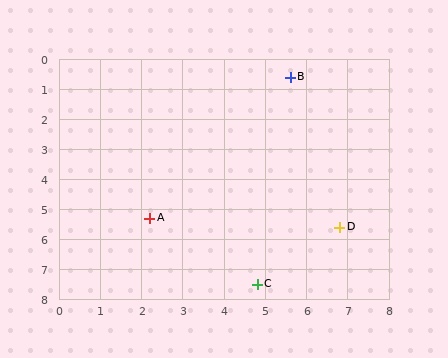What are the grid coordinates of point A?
Point A is at approximately (2.2, 5.3).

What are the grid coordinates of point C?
Point C is at approximately (4.8, 7.5).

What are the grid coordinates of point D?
Point D is at approximately (6.8, 5.6).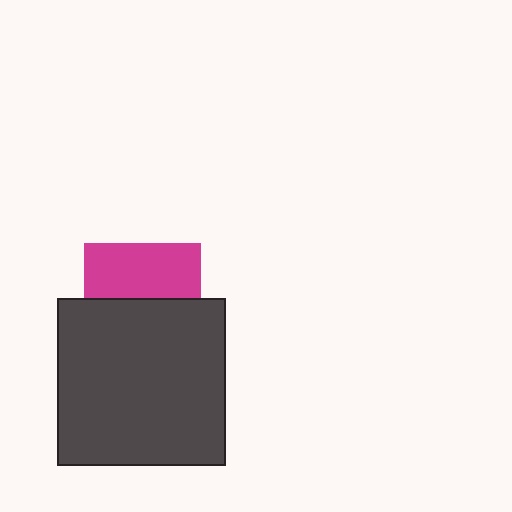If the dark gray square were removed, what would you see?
You would see the complete magenta square.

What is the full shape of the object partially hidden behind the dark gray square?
The partially hidden object is a magenta square.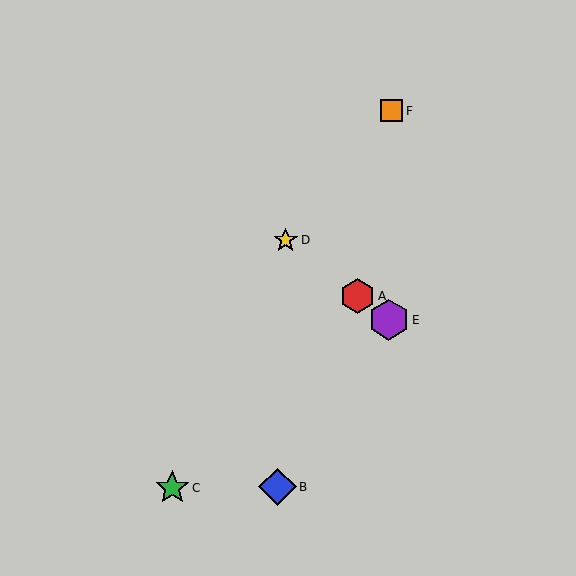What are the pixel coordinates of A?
Object A is at (358, 296).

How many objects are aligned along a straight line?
3 objects (A, D, E) are aligned along a straight line.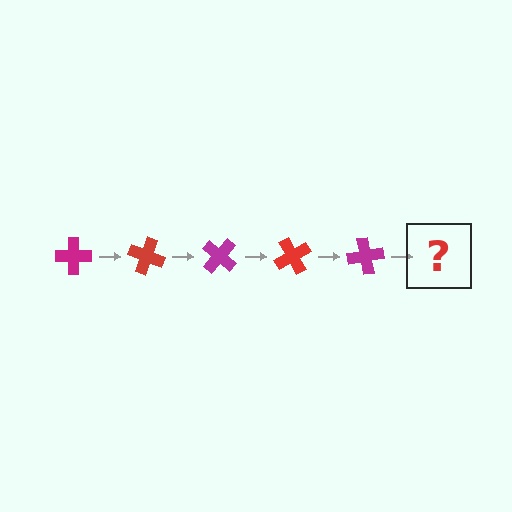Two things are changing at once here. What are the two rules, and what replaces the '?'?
The two rules are that it rotates 20 degrees each step and the color cycles through magenta and red. The '?' should be a red cross, rotated 100 degrees from the start.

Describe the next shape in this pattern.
It should be a red cross, rotated 100 degrees from the start.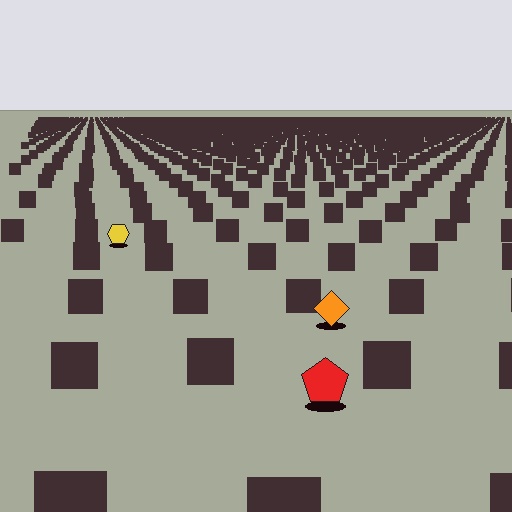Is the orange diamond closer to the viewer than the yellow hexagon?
Yes. The orange diamond is closer — you can tell from the texture gradient: the ground texture is coarser near it.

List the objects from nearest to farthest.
From nearest to farthest: the red pentagon, the orange diamond, the yellow hexagon.